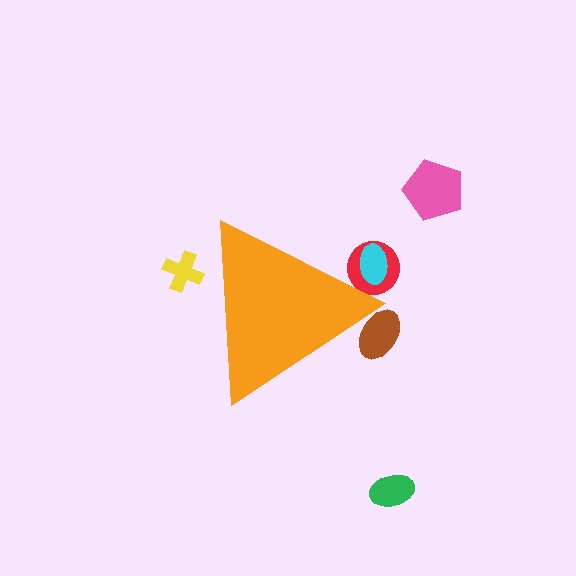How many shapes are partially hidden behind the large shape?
4 shapes are partially hidden.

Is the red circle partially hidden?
Yes, the red circle is partially hidden behind the orange triangle.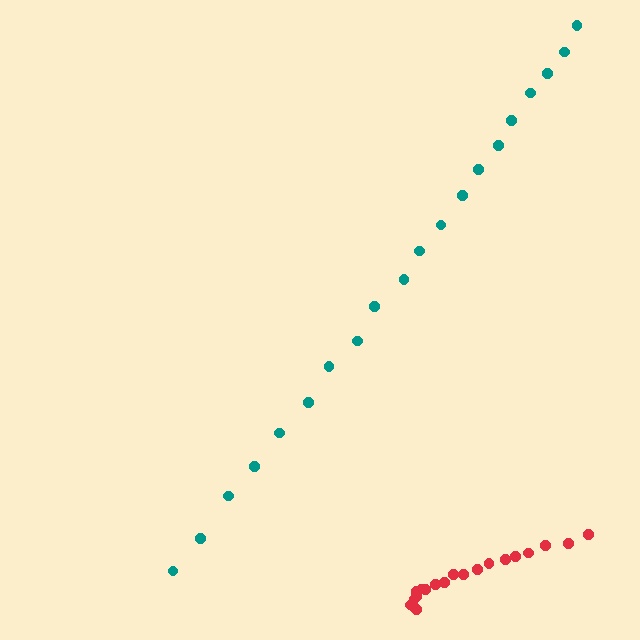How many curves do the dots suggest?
There are 2 distinct paths.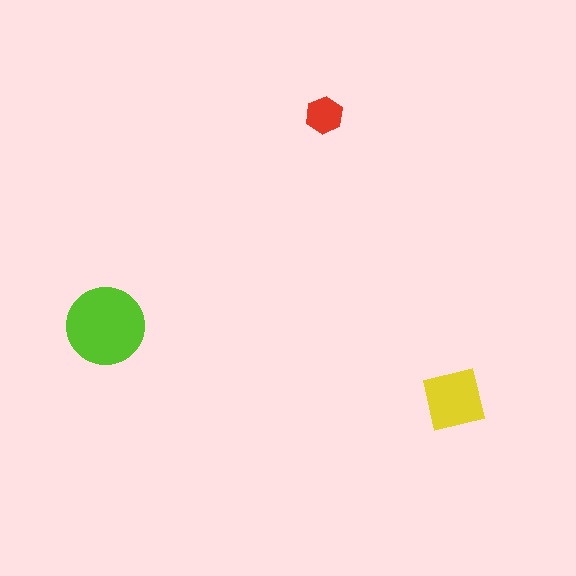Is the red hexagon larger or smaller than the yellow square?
Smaller.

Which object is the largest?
The lime circle.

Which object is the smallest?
The red hexagon.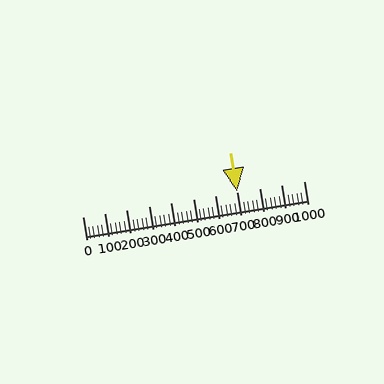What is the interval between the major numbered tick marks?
The major tick marks are spaced 100 units apart.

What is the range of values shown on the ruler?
The ruler shows values from 0 to 1000.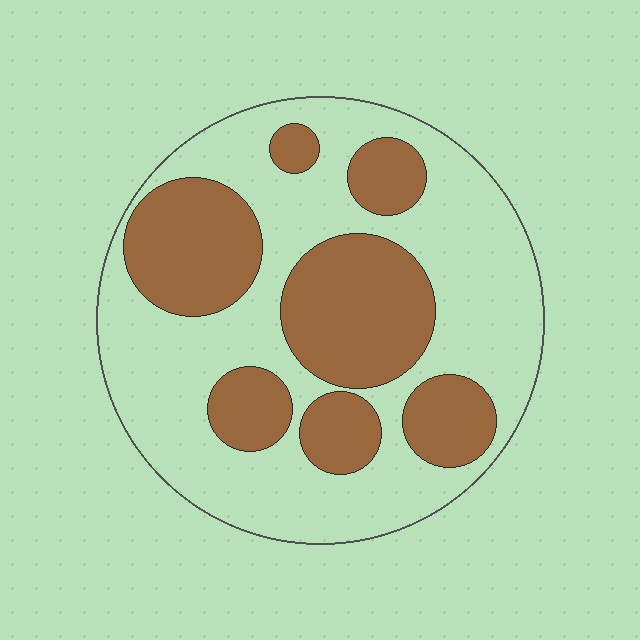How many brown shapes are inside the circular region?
7.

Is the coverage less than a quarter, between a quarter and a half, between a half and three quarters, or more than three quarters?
Between a quarter and a half.